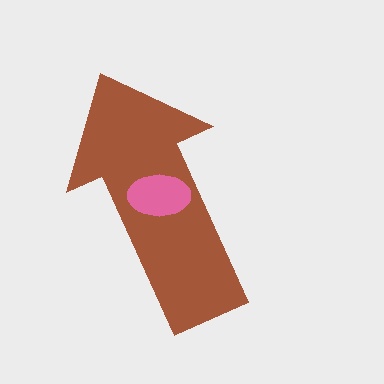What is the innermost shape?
The pink ellipse.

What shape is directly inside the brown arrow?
The pink ellipse.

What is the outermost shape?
The brown arrow.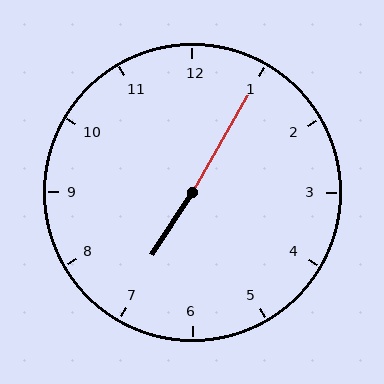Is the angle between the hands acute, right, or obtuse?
It is obtuse.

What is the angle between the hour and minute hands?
Approximately 178 degrees.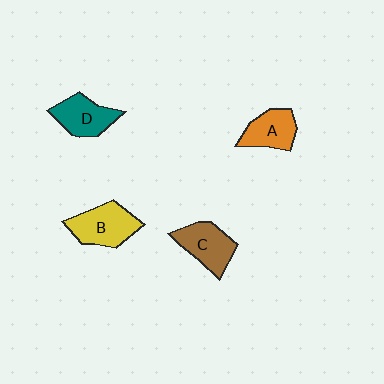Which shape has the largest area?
Shape B (yellow).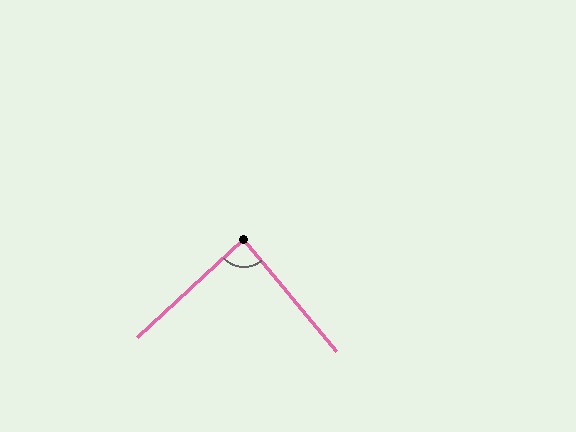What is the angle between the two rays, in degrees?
Approximately 87 degrees.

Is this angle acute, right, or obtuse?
It is approximately a right angle.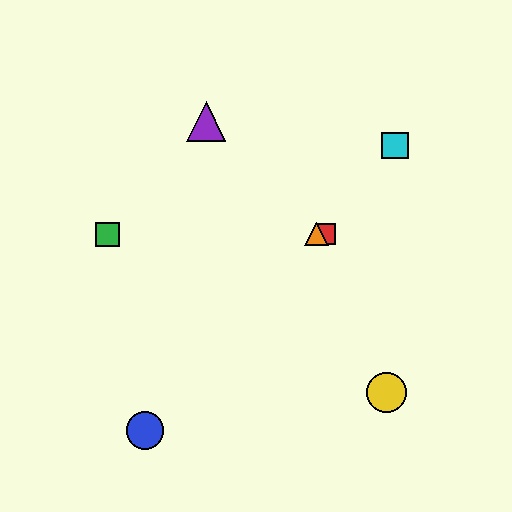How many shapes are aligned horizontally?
3 shapes (the red square, the green square, the orange triangle) are aligned horizontally.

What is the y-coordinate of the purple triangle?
The purple triangle is at y≈122.